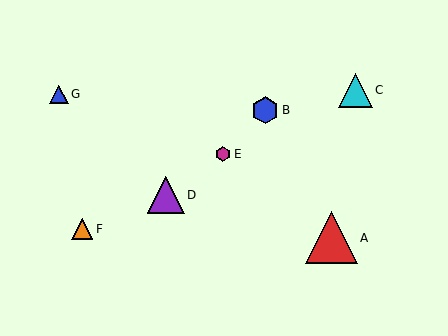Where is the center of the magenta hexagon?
The center of the magenta hexagon is at (223, 154).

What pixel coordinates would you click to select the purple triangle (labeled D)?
Click at (166, 195) to select the purple triangle D.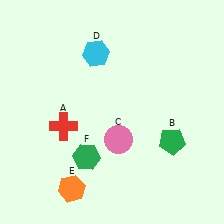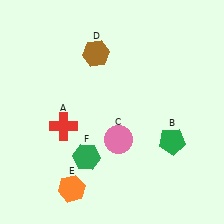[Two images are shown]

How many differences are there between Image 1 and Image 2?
There is 1 difference between the two images.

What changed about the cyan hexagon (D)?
In Image 1, D is cyan. In Image 2, it changed to brown.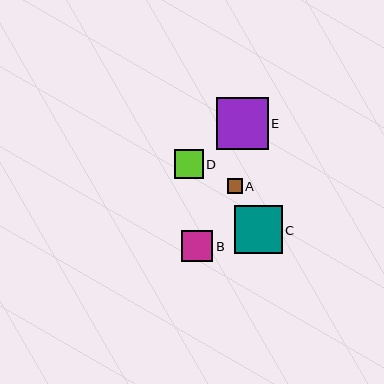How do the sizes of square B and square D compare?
Square B and square D are approximately the same size.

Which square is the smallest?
Square A is the smallest with a size of approximately 15 pixels.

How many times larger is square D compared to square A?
Square D is approximately 1.9 times the size of square A.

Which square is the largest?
Square E is the largest with a size of approximately 52 pixels.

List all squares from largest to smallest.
From largest to smallest: E, C, B, D, A.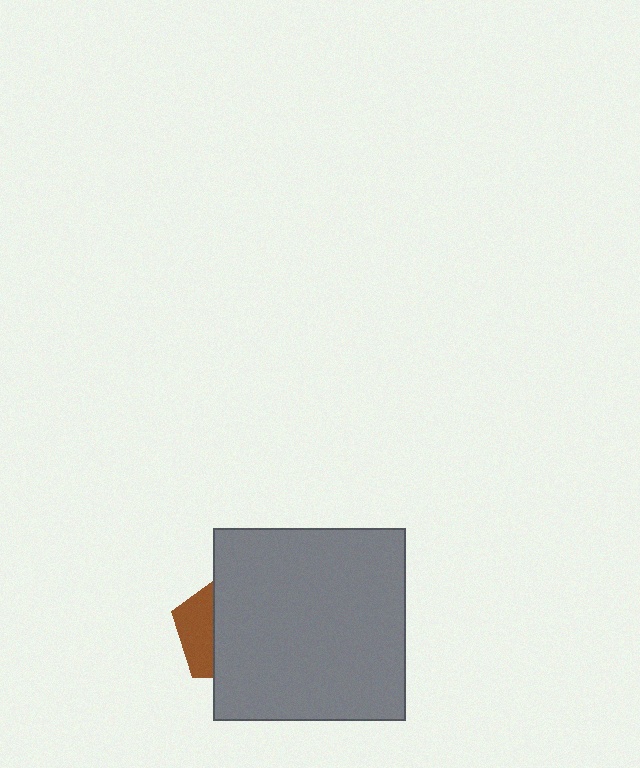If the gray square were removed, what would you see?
You would see the complete brown pentagon.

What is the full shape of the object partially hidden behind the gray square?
The partially hidden object is a brown pentagon.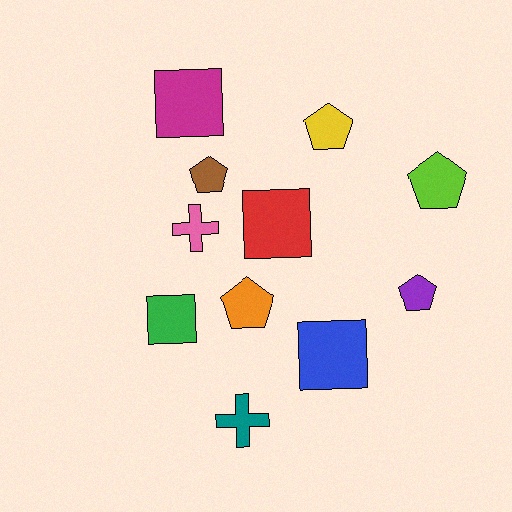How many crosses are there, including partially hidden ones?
There are 2 crosses.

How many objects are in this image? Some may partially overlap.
There are 11 objects.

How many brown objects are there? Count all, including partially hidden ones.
There is 1 brown object.